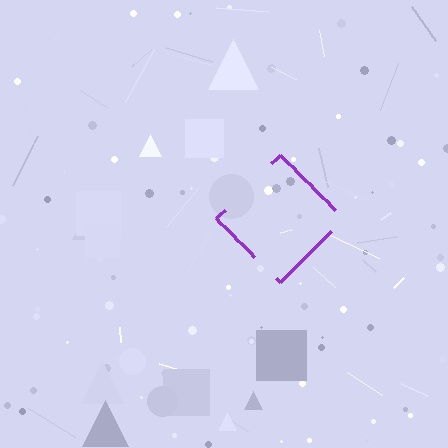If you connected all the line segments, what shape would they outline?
They would outline a diamond.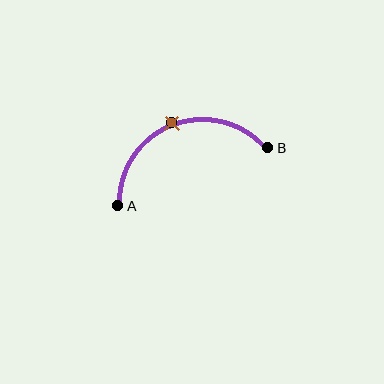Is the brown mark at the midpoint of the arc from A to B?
Yes. The brown mark lies on the arc at equal arc-length from both A and B — it is the arc midpoint.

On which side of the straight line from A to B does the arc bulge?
The arc bulges above the straight line connecting A and B.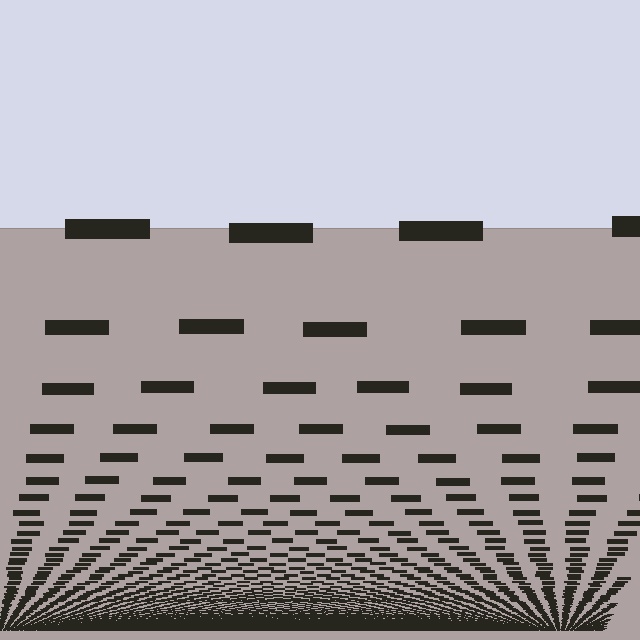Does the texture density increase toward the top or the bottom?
Density increases toward the bottom.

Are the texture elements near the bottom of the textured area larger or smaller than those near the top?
Smaller. The gradient is inverted — elements near the bottom are smaller and denser.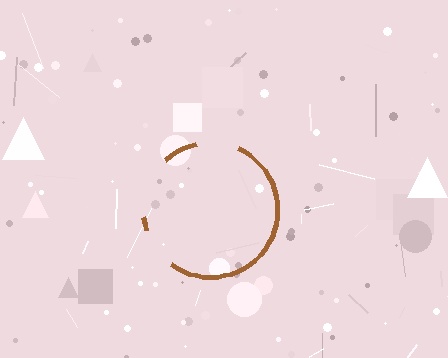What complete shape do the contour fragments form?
The contour fragments form a circle.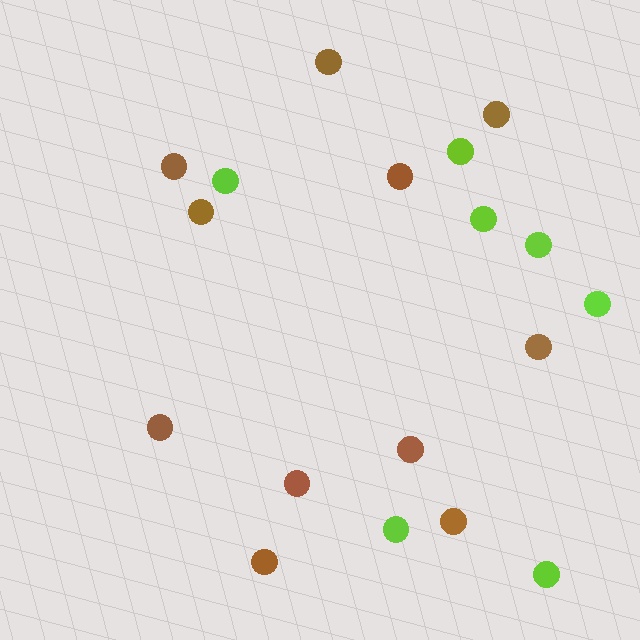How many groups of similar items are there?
There are 2 groups: one group of brown circles (11) and one group of lime circles (7).